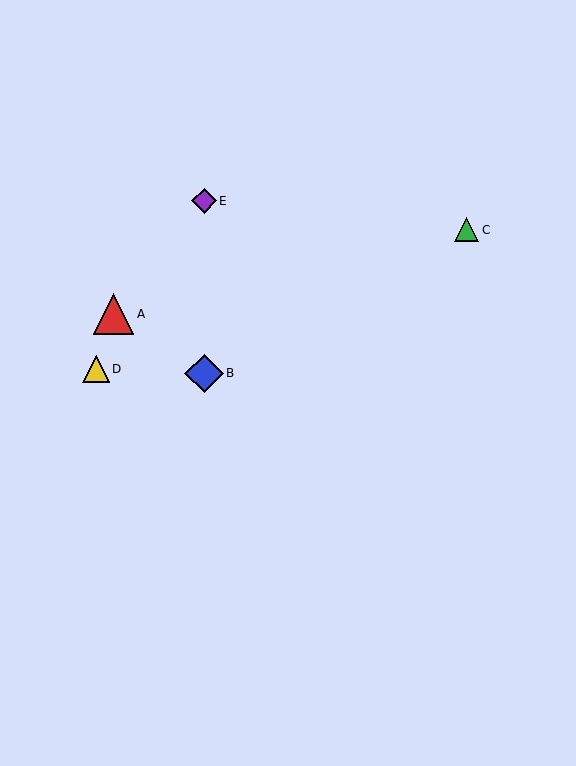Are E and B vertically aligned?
Yes, both are at x≈204.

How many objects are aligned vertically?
2 objects (B, E) are aligned vertically.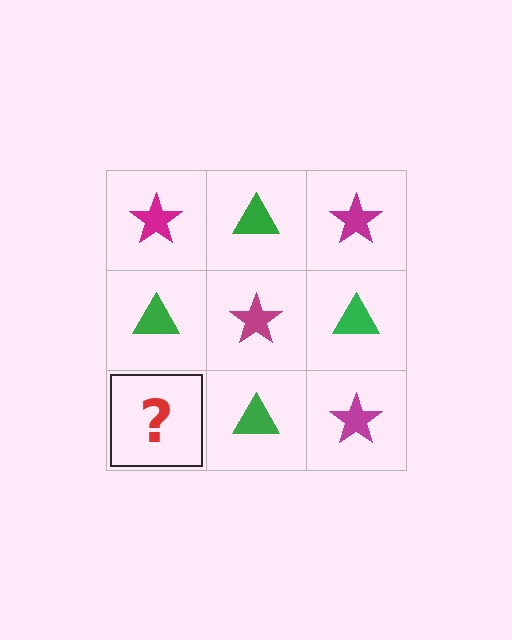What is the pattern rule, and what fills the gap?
The rule is that it alternates magenta star and green triangle in a checkerboard pattern. The gap should be filled with a magenta star.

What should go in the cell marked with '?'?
The missing cell should contain a magenta star.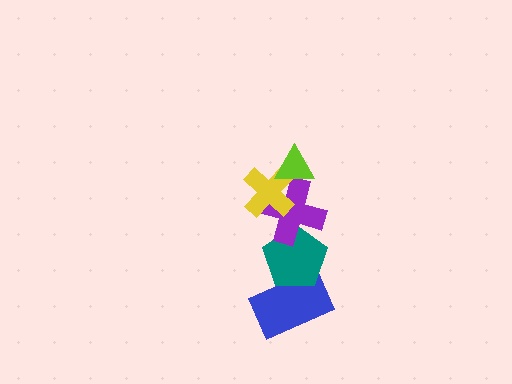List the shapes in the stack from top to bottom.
From top to bottom: the lime triangle, the yellow cross, the purple cross, the teal pentagon, the blue rectangle.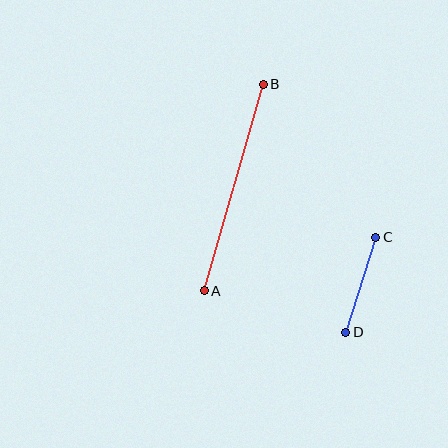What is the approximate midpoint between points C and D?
The midpoint is at approximately (361, 285) pixels.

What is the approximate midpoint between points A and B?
The midpoint is at approximately (234, 187) pixels.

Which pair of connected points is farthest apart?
Points A and B are farthest apart.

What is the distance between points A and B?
The distance is approximately 215 pixels.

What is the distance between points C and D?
The distance is approximately 99 pixels.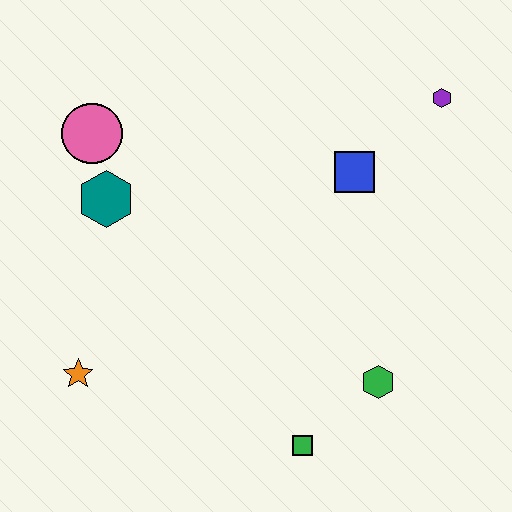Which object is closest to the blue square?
The purple hexagon is closest to the blue square.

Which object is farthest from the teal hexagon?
The purple hexagon is farthest from the teal hexagon.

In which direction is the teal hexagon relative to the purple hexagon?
The teal hexagon is to the left of the purple hexagon.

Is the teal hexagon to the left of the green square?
Yes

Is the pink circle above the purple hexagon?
No